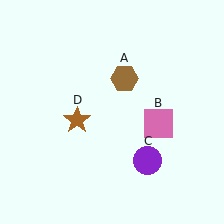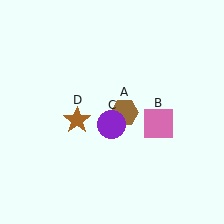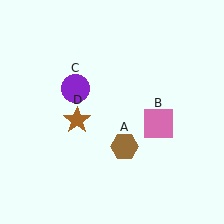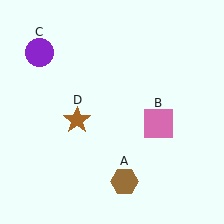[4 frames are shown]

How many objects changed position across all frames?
2 objects changed position: brown hexagon (object A), purple circle (object C).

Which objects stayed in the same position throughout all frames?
Pink square (object B) and brown star (object D) remained stationary.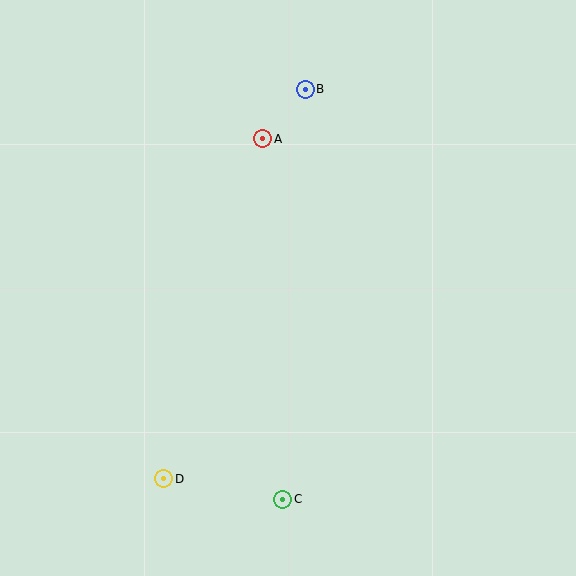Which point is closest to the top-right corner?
Point B is closest to the top-right corner.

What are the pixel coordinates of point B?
Point B is at (305, 89).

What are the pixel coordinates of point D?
Point D is at (164, 479).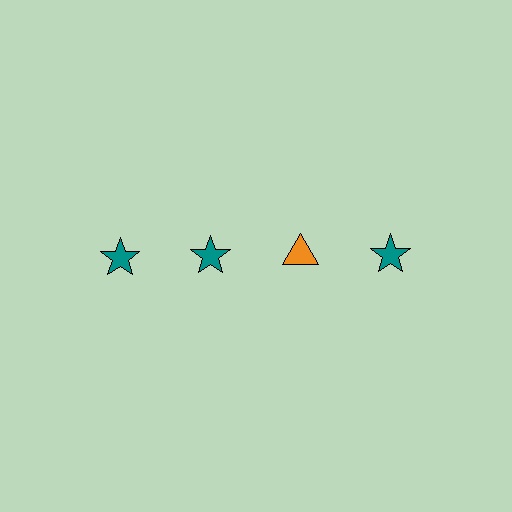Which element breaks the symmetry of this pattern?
The orange triangle in the top row, center column breaks the symmetry. All other shapes are teal stars.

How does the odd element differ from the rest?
It differs in both color (orange instead of teal) and shape (triangle instead of star).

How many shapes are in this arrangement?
There are 4 shapes arranged in a grid pattern.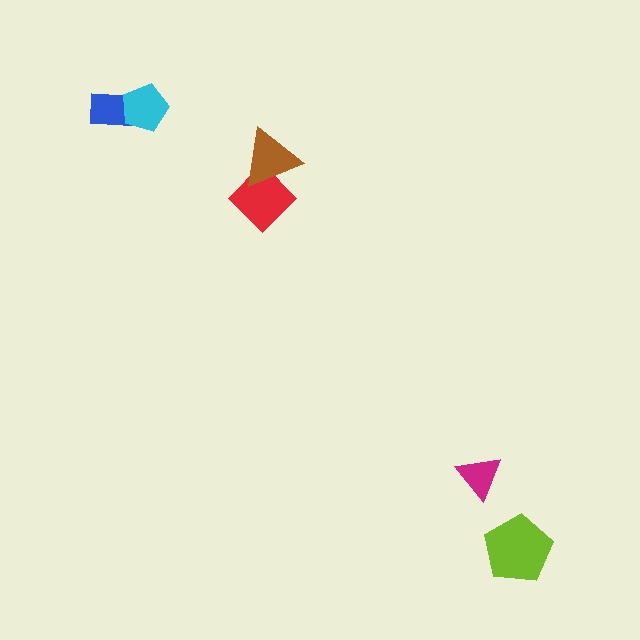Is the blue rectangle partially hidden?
Yes, it is partially covered by another shape.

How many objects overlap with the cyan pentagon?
1 object overlaps with the cyan pentagon.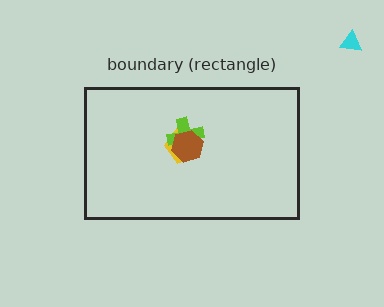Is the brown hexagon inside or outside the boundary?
Inside.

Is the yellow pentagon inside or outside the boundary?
Inside.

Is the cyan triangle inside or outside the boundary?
Outside.